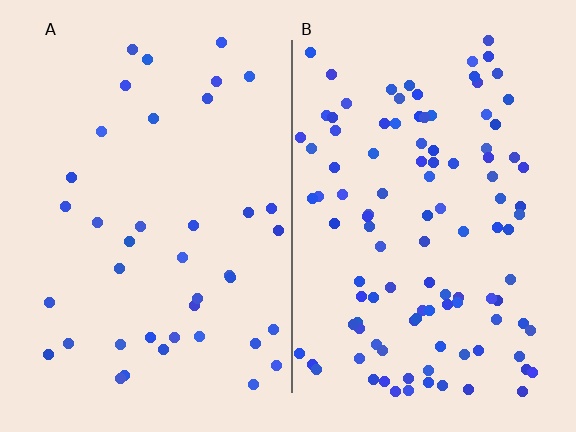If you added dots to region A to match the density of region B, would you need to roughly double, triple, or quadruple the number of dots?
Approximately triple.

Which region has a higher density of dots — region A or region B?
B (the right).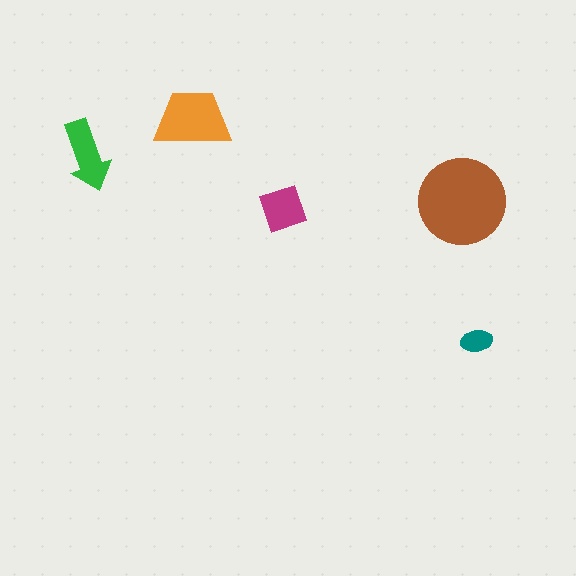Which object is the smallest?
The teal ellipse.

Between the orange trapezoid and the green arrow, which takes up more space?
The orange trapezoid.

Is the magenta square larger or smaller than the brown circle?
Smaller.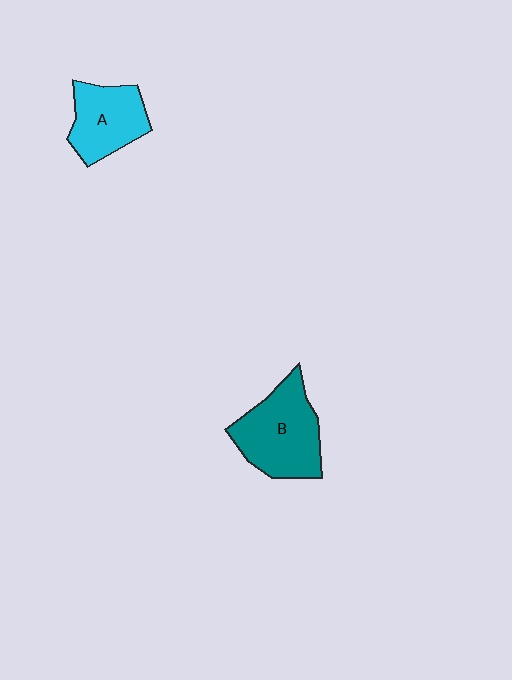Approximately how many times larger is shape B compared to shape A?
Approximately 1.4 times.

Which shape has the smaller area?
Shape A (cyan).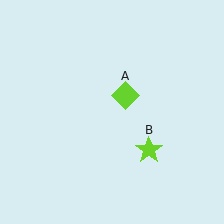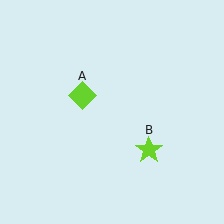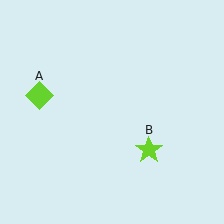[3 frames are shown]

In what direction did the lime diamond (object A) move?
The lime diamond (object A) moved left.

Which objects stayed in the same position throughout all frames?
Lime star (object B) remained stationary.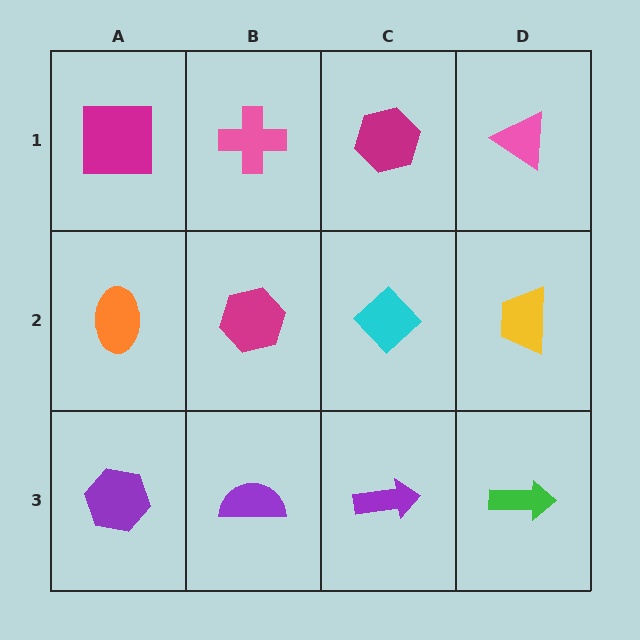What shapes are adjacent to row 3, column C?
A cyan diamond (row 2, column C), a purple semicircle (row 3, column B), a green arrow (row 3, column D).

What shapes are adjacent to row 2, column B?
A pink cross (row 1, column B), a purple semicircle (row 3, column B), an orange ellipse (row 2, column A), a cyan diamond (row 2, column C).